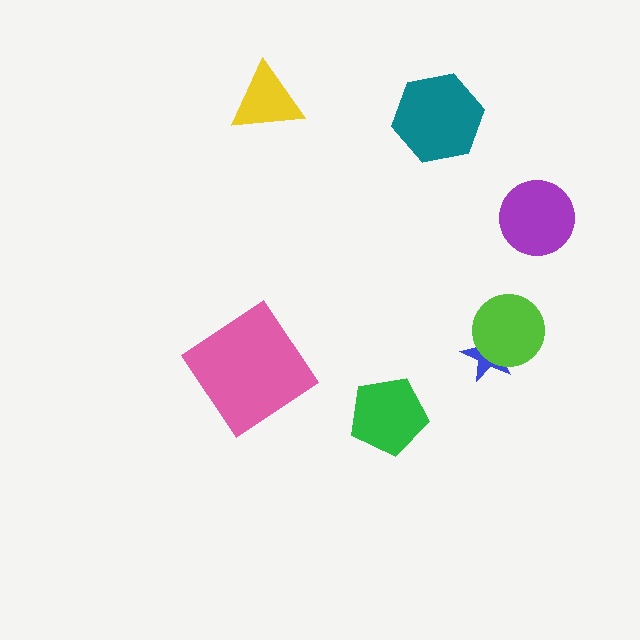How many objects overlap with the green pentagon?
0 objects overlap with the green pentagon.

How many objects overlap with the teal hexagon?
0 objects overlap with the teal hexagon.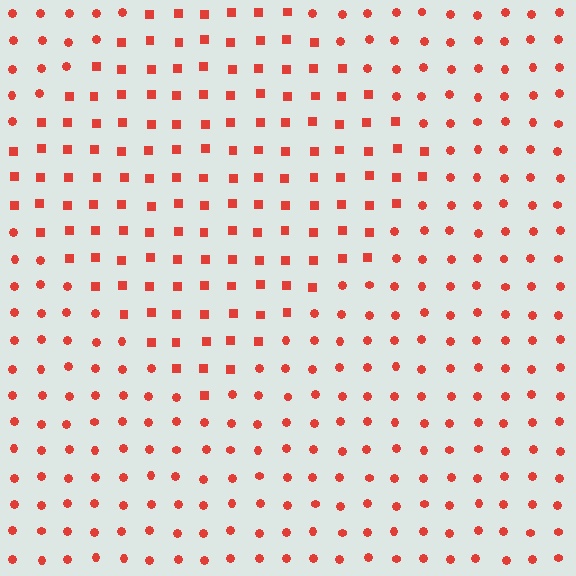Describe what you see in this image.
The image is filled with small red elements arranged in a uniform grid. A diamond-shaped region contains squares, while the surrounding area contains circles. The boundary is defined purely by the change in element shape.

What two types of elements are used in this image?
The image uses squares inside the diamond region and circles outside it.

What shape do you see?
I see a diamond.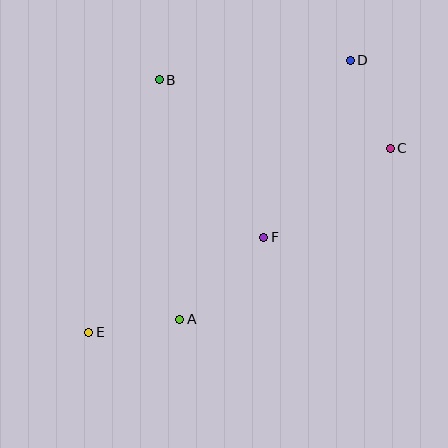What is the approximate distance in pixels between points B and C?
The distance between B and C is approximately 241 pixels.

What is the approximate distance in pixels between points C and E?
The distance between C and E is approximately 353 pixels.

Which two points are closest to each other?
Points A and E are closest to each other.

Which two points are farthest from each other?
Points D and E are farthest from each other.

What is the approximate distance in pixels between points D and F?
The distance between D and F is approximately 197 pixels.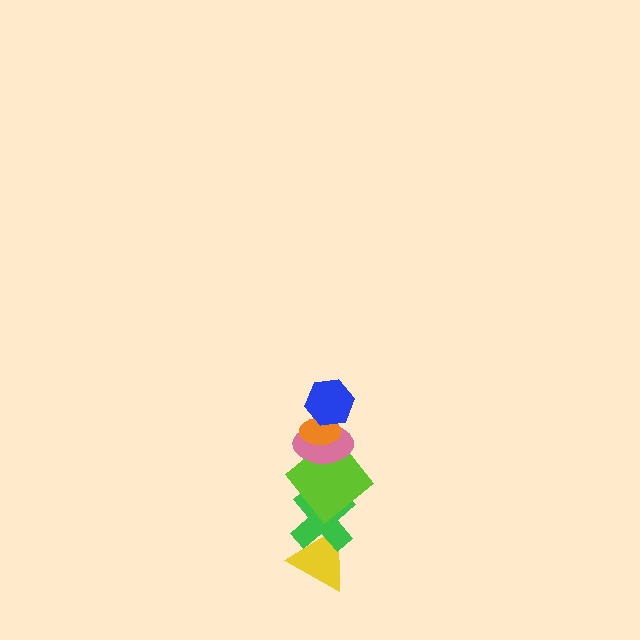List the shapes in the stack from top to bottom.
From top to bottom: the blue hexagon, the orange ellipse, the pink ellipse, the lime diamond, the green cross, the yellow triangle.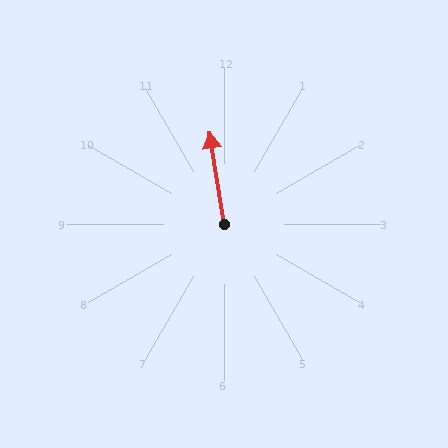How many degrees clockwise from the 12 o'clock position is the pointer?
Approximately 351 degrees.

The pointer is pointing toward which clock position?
Roughly 12 o'clock.